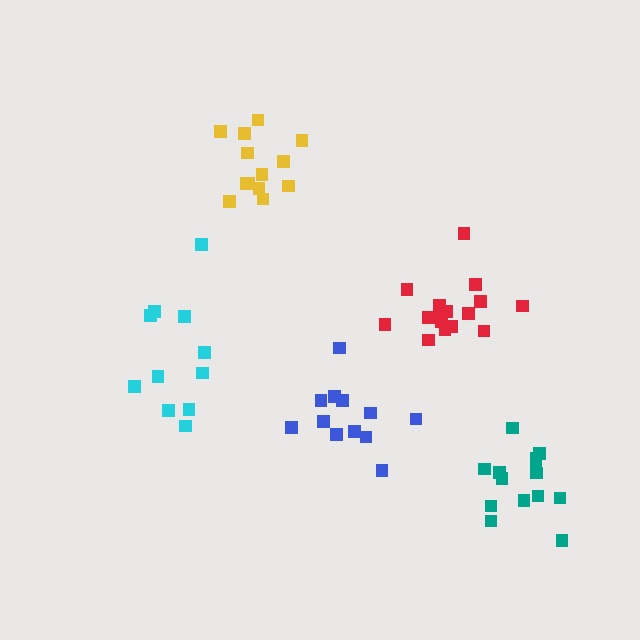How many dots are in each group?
Group 1: 13 dots, Group 2: 16 dots, Group 3: 14 dots, Group 4: 12 dots, Group 5: 11 dots (66 total).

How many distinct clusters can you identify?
There are 5 distinct clusters.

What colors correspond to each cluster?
The clusters are colored: yellow, red, teal, blue, cyan.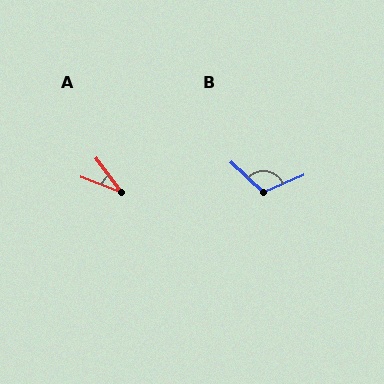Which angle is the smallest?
A, at approximately 32 degrees.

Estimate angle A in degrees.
Approximately 32 degrees.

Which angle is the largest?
B, at approximately 113 degrees.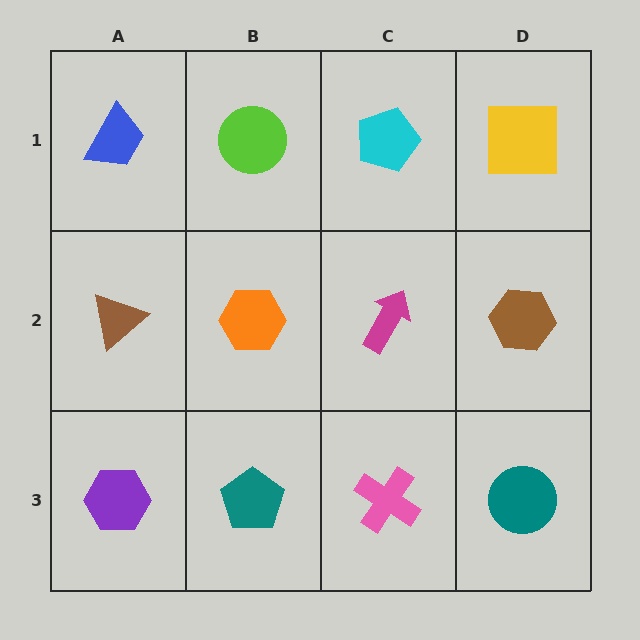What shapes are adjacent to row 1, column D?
A brown hexagon (row 2, column D), a cyan pentagon (row 1, column C).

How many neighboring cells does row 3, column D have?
2.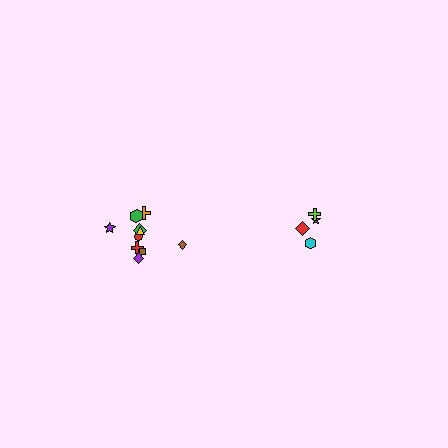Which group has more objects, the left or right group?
The left group.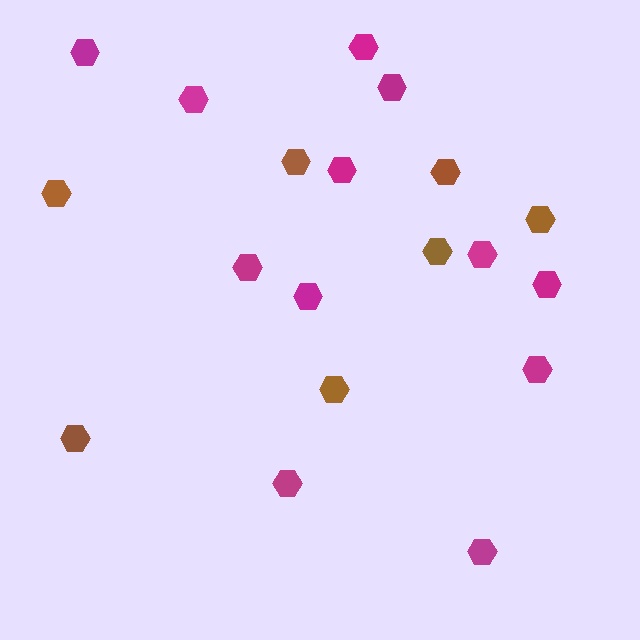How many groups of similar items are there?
There are 2 groups: one group of magenta hexagons (12) and one group of brown hexagons (7).